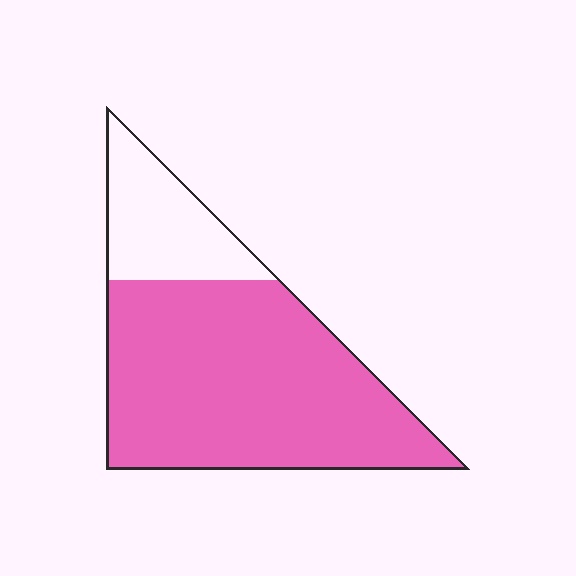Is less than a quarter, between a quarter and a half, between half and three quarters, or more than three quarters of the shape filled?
More than three quarters.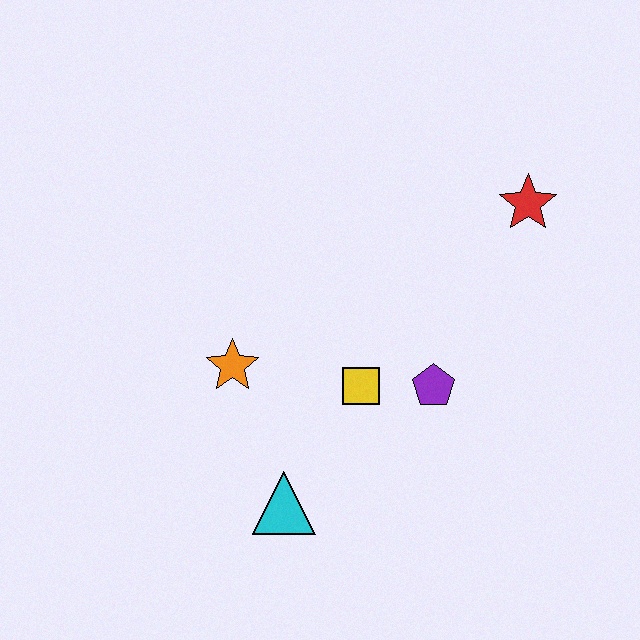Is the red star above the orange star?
Yes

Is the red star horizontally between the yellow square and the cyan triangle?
No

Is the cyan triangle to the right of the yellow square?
No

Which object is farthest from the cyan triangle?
The red star is farthest from the cyan triangle.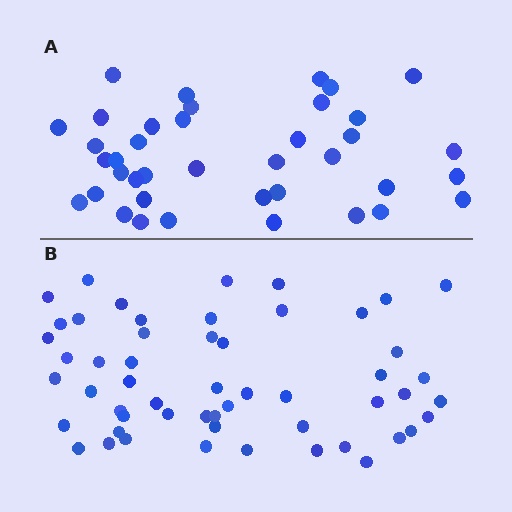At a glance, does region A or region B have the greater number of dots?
Region B (the bottom region) has more dots.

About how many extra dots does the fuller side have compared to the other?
Region B has approximately 15 more dots than region A.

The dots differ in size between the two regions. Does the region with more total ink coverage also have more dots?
No. Region A has more total ink coverage because its dots are larger, but region B actually contains more individual dots. Total area can be misleading — the number of items is what matters here.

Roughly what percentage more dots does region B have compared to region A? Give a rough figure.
About 40% more.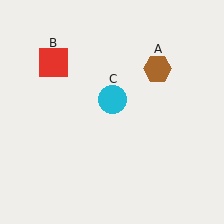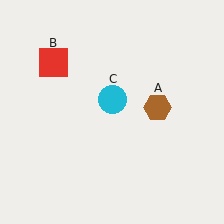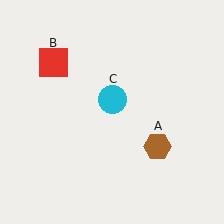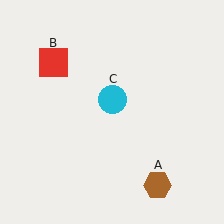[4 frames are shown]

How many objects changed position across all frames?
1 object changed position: brown hexagon (object A).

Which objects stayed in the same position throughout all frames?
Red square (object B) and cyan circle (object C) remained stationary.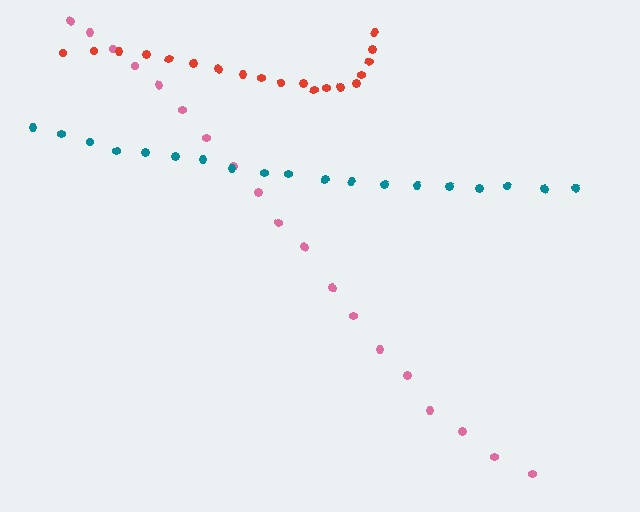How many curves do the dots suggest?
There are 3 distinct paths.